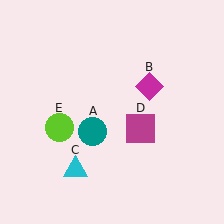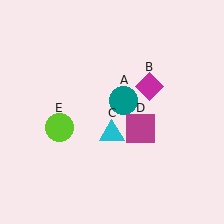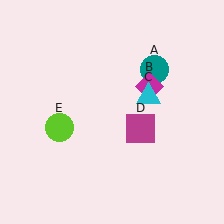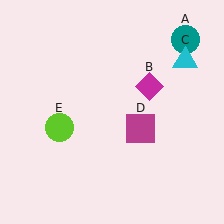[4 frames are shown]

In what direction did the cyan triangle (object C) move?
The cyan triangle (object C) moved up and to the right.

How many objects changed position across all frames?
2 objects changed position: teal circle (object A), cyan triangle (object C).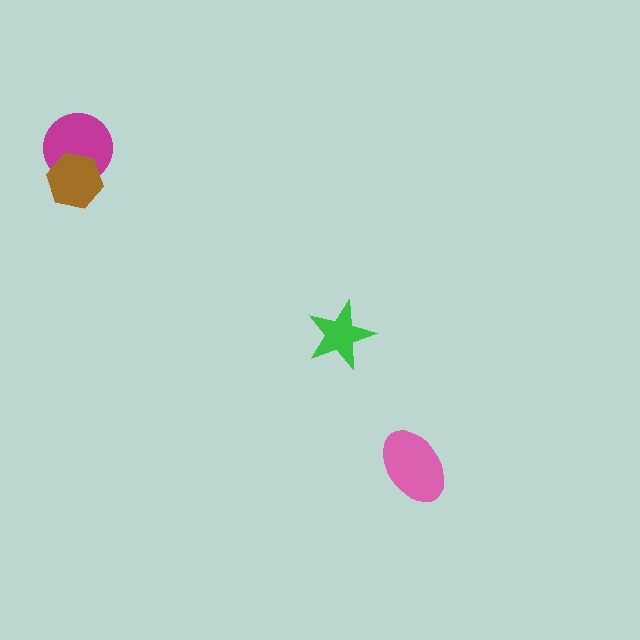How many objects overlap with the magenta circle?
1 object overlaps with the magenta circle.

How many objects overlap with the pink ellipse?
0 objects overlap with the pink ellipse.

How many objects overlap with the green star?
0 objects overlap with the green star.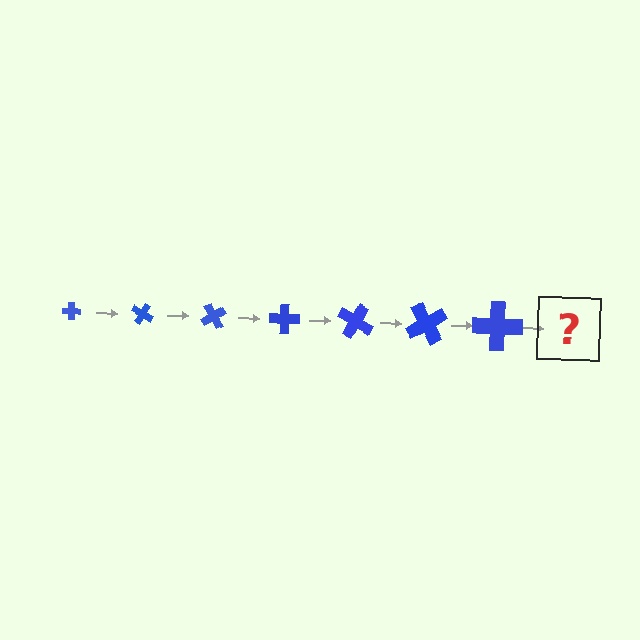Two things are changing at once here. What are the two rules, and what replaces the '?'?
The two rules are that the cross grows larger each step and it rotates 30 degrees each step. The '?' should be a cross, larger than the previous one and rotated 210 degrees from the start.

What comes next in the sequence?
The next element should be a cross, larger than the previous one and rotated 210 degrees from the start.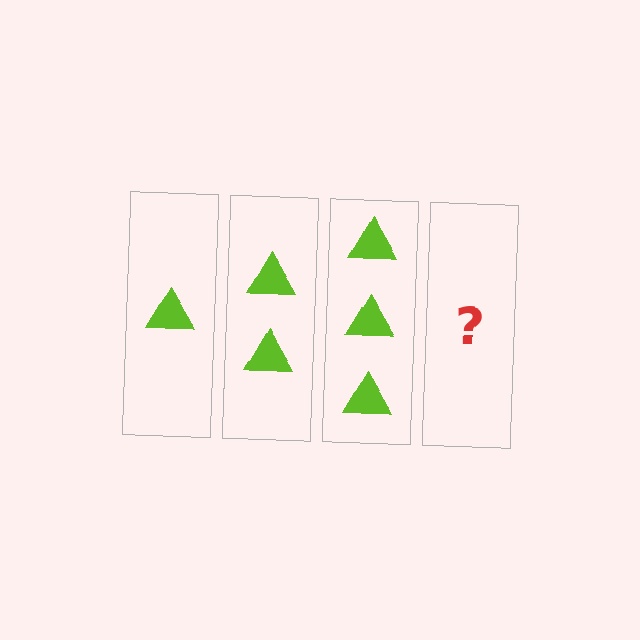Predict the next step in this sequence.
The next step is 4 triangles.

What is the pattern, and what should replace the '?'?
The pattern is that each step adds one more triangle. The '?' should be 4 triangles.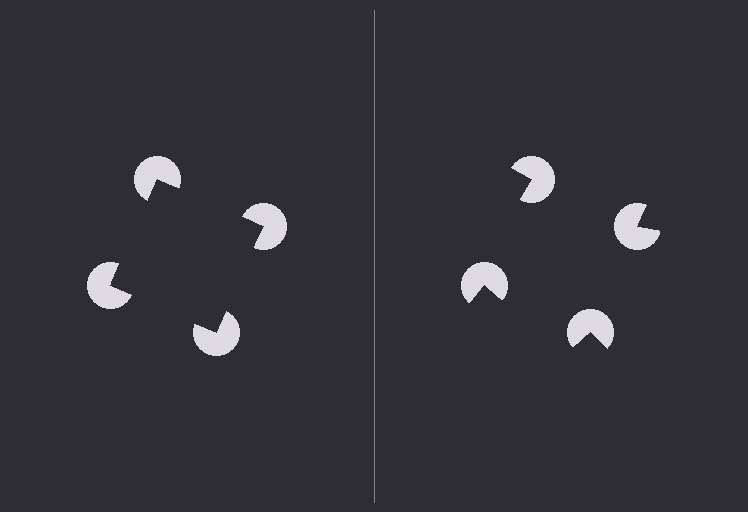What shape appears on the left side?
An illusory square.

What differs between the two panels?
The pac-man discs are positioned identically on both sides; only the wedge orientations differ. On the left they align to a square; on the right they are misaligned.